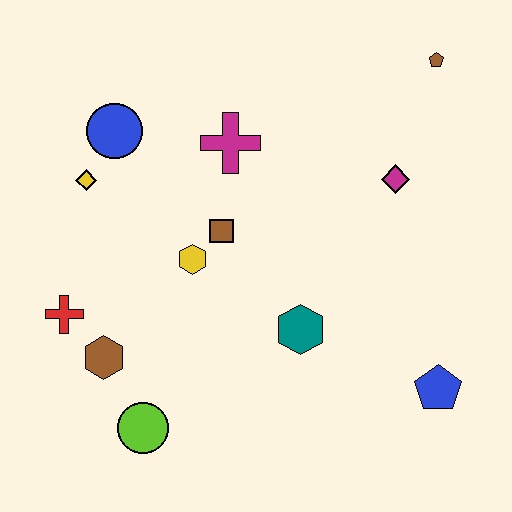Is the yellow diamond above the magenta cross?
No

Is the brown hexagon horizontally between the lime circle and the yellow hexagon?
No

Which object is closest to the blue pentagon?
The teal hexagon is closest to the blue pentagon.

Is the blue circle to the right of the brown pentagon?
No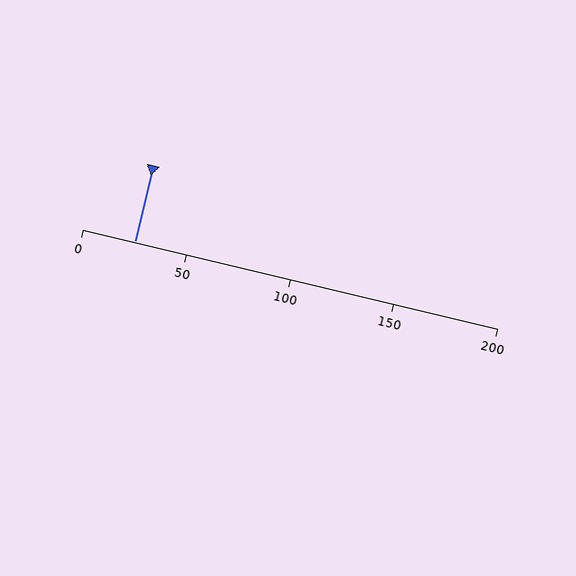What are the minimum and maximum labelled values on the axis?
The axis runs from 0 to 200.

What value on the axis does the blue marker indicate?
The marker indicates approximately 25.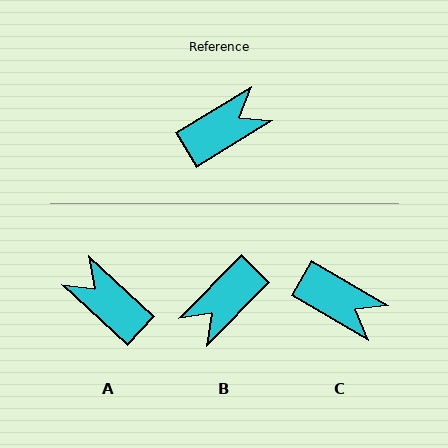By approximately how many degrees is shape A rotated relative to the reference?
Approximately 106 degrees counter-clockwise.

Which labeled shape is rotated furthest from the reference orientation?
B, about 166 degrees away.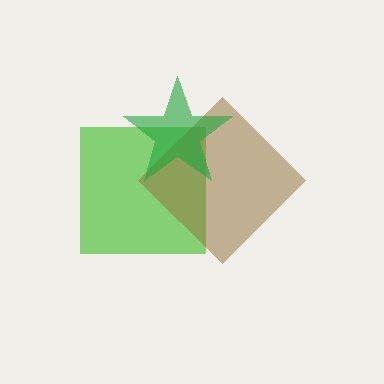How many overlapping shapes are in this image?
There are 3 overlapping shapes in the image.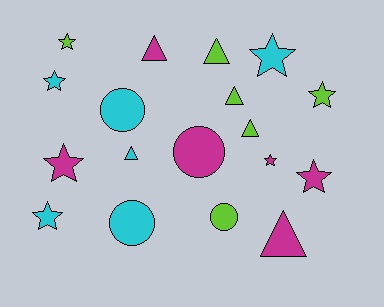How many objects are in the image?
There are 18 objects.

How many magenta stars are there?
There are 3 magenta stars.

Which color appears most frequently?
Magenta, with 6 objects.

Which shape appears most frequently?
Star, with 8 objects.